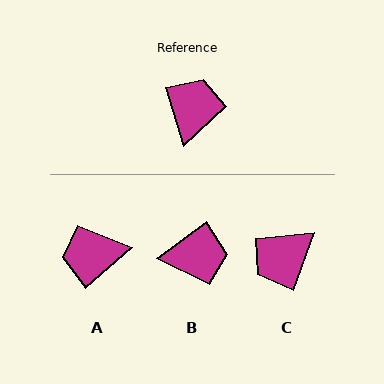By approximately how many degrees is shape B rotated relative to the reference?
Approximately 70 degrees clockwise.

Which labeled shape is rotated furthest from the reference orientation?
C, about 143 degrees away.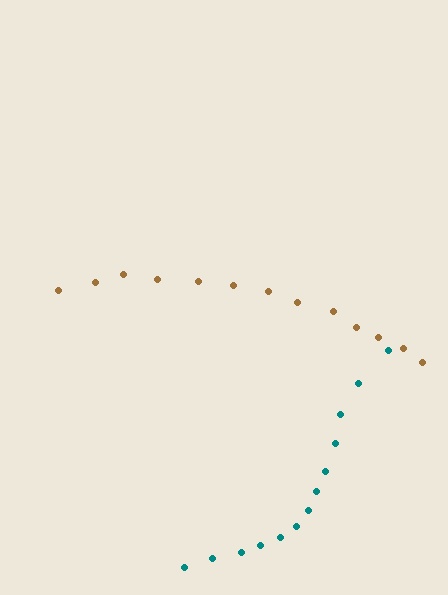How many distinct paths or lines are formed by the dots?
There are 2 distinct paths.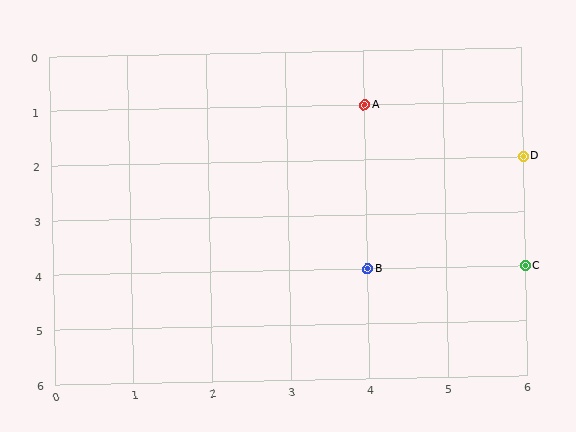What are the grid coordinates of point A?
Point A is at grid coordinates (4, 1).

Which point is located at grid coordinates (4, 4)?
Point B is at (4, 4).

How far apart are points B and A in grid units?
Points B and A are 3 rows apart.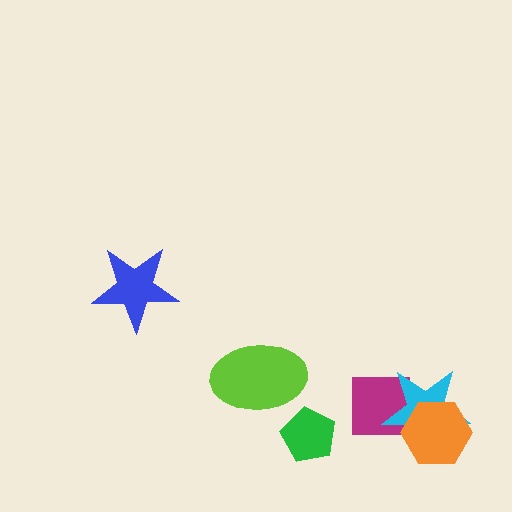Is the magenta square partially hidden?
Yes, it is partially covered by another shape.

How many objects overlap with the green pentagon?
0 objects overlap with the green pentagon.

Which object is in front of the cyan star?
The orange hexagon is in front of the cyan star.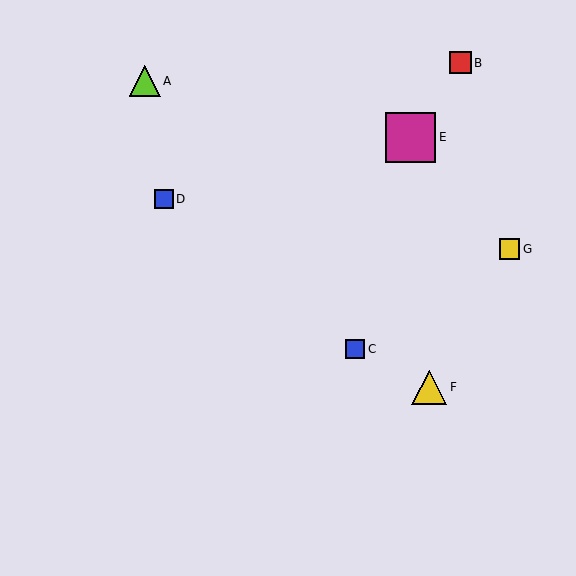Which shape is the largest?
The magenta square (labeled E) is the largest.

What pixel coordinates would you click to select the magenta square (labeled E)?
Click at (411, 137) to select the magenta square E.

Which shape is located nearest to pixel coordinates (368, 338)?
The blue square (labeled C) at (355, 349) is nearest to that location.